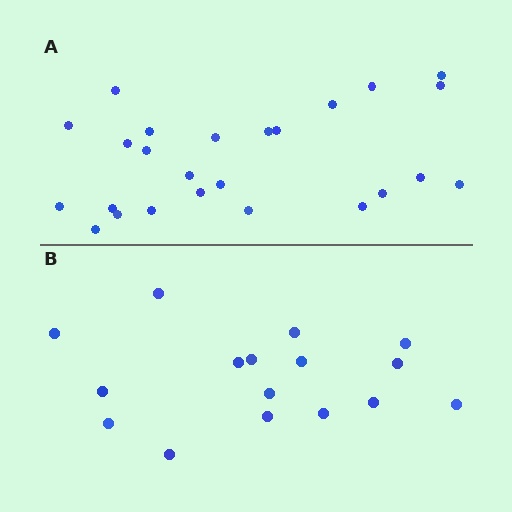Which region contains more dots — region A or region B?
Region A (the top region) has more dots.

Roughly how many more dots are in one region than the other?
Region A has roughly 8 or so more dots than region B.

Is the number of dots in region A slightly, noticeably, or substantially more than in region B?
Region A has substantially more. The ratio is roughly 1.6 to 1.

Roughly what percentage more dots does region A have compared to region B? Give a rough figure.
About 55% more.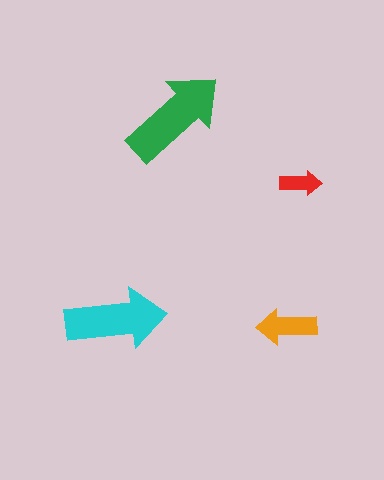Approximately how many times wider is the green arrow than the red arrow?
About 2.5 times wider.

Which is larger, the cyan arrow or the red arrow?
The cyan one.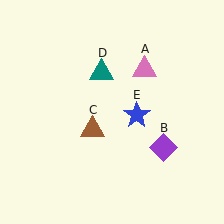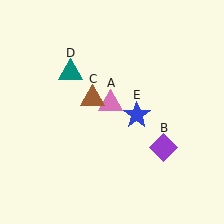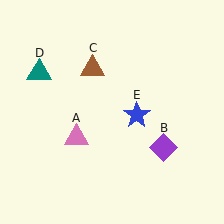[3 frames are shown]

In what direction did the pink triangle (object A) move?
The pink triangle (object A) moved down and to the left.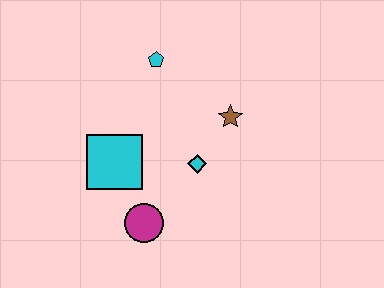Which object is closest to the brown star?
The cyan diamond is closest to the brown star.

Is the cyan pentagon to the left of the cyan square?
No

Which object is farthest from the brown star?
The magenta circle is farthest from the brown star.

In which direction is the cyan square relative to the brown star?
The cyan square is to the left of the brown star.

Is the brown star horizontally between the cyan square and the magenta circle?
No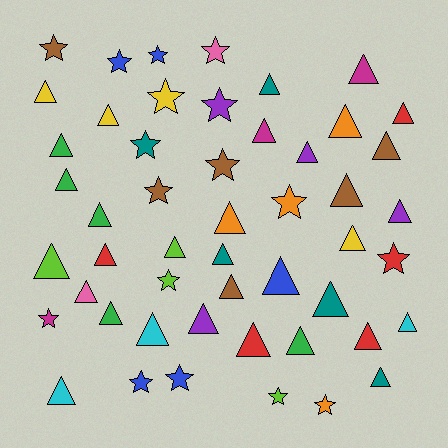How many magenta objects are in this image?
There are 3 magenta objects.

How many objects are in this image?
There are 50 objects.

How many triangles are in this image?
There are 33 triangles.